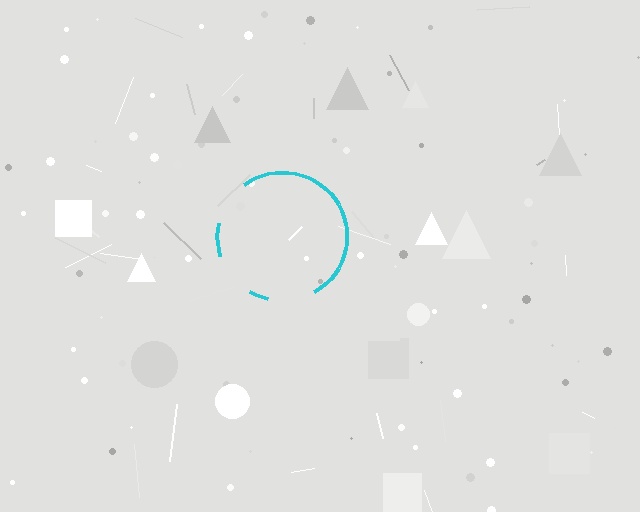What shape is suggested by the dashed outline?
The dashed outline suggests a circle.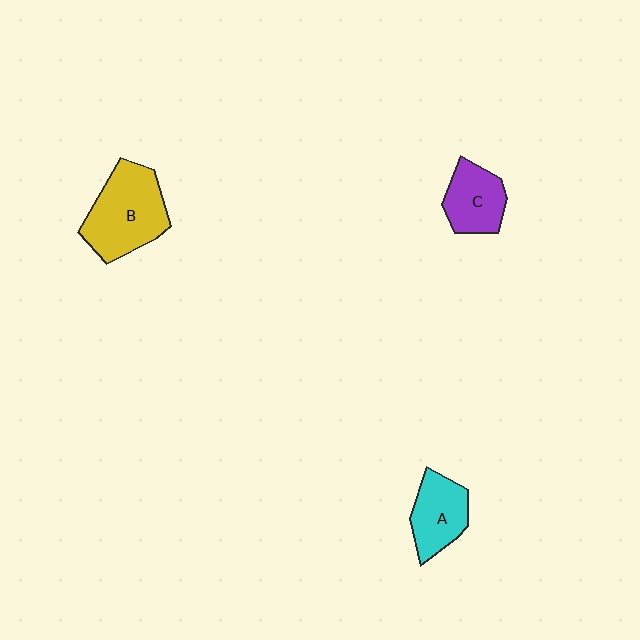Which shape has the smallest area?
Shape C (purple).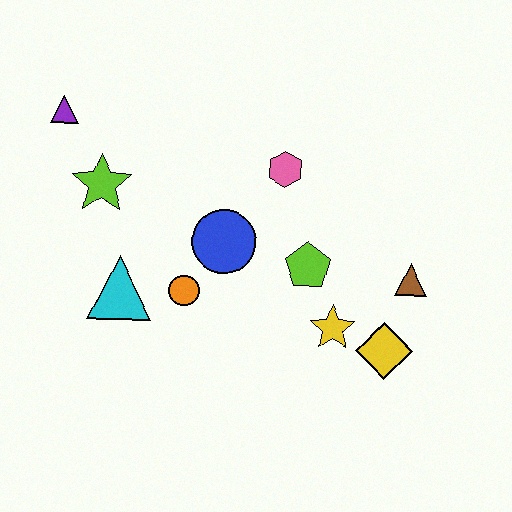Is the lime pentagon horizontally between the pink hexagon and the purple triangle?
No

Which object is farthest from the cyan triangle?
The brown triangle is farthest from the cyan triangle.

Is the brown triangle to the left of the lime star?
No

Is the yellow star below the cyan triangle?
Yes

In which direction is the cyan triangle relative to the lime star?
The cyan triangle is below the lime star.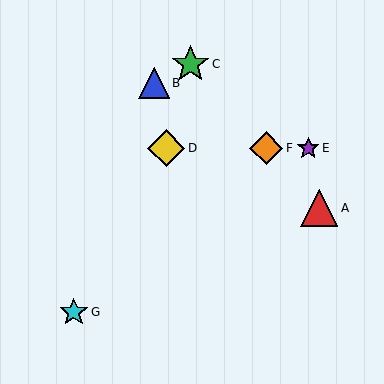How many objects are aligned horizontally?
3 objects (D, E, F) are aligned horizontally.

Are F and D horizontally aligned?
Yes, both are at y≈148.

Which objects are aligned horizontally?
Objects D, E, F are aligned horizontally.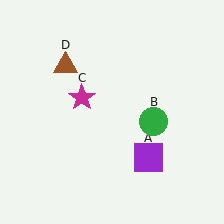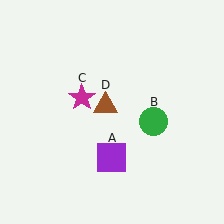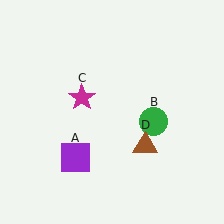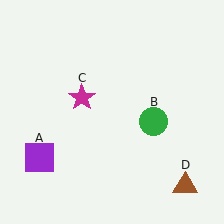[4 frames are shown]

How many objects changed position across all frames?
2 objects changed position: purple square (object A), brown triangle (object D).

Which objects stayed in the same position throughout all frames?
Green circle (object B) and magenta star (object C) remained stationary.